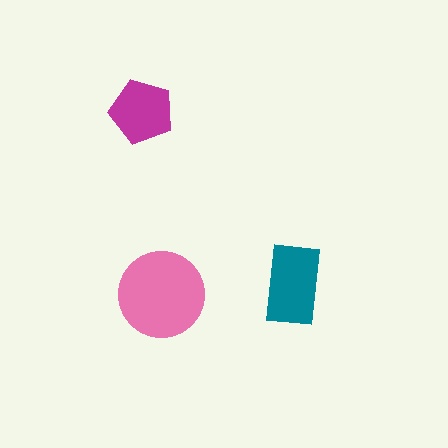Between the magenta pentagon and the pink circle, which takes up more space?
The pink circle.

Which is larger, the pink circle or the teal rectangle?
The pink circle.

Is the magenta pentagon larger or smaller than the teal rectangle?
Smaller.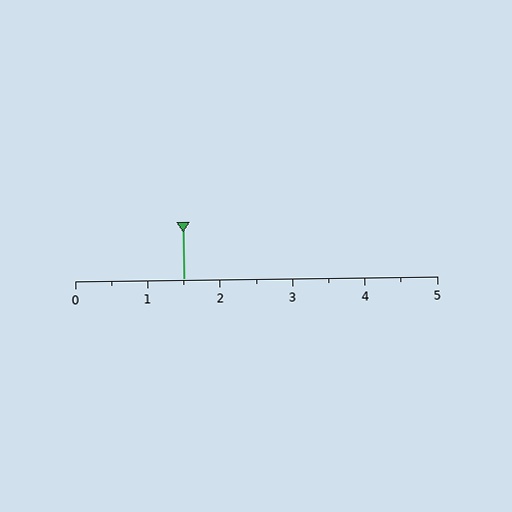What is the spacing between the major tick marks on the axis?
The major ticks are spaced 1 apart.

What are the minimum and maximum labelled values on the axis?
The axis runs from 0 to 5.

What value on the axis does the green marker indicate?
The marker indicates approximately 1.5.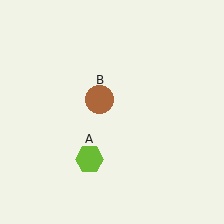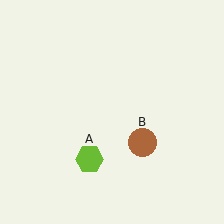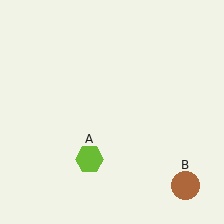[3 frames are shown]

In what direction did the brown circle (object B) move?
The brown circle (object B) moved down and to the right.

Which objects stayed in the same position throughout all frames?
Lime hexagon (object A) remained stationary.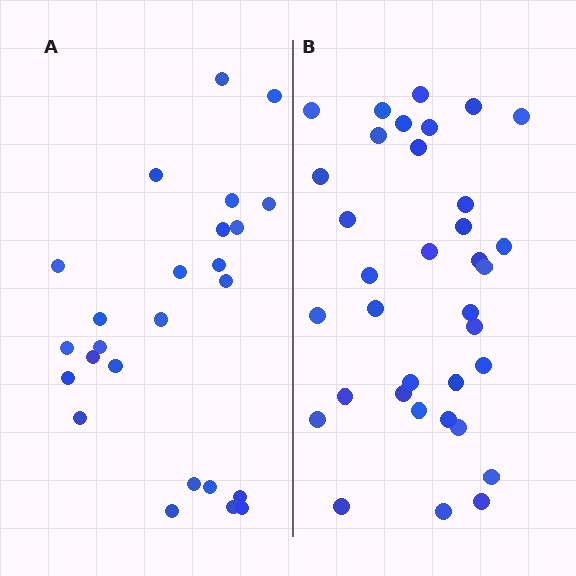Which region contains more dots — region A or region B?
Region B (the right region) has more dots.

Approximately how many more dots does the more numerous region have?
Region B has roughly 10 or so more dots than region A.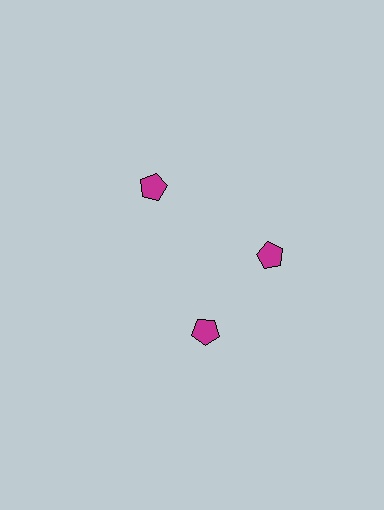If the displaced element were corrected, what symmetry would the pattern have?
It would have 3-fold rotational symmetry — the pattern would map onto itself every 120 degrees.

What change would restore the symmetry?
The symmetry would be restored by rotating it back into even spacing with its neighbors so that all 3 pentagons sit at equal angles and equal distance from the center.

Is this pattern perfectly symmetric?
No. The 3 magenta pentagons are arranged in a ring, but one element near the 7 o'clock position is rotated out of alignment along the ring, breaking the 3-fold rotational symmetry.